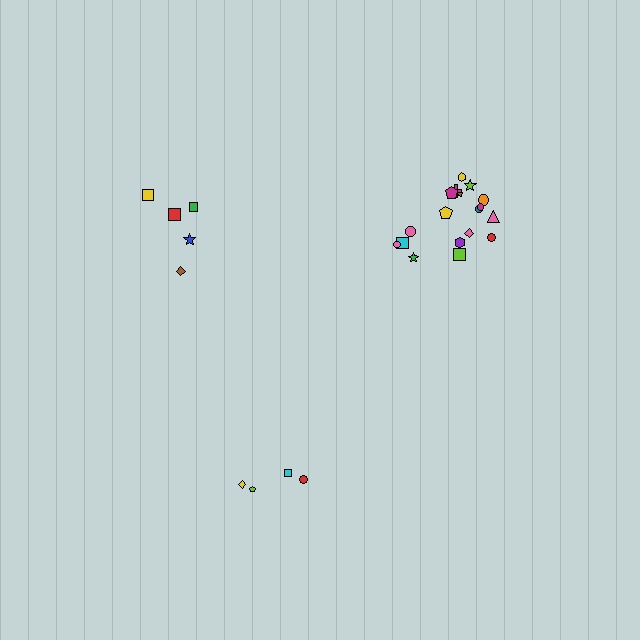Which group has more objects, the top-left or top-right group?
The top-right group.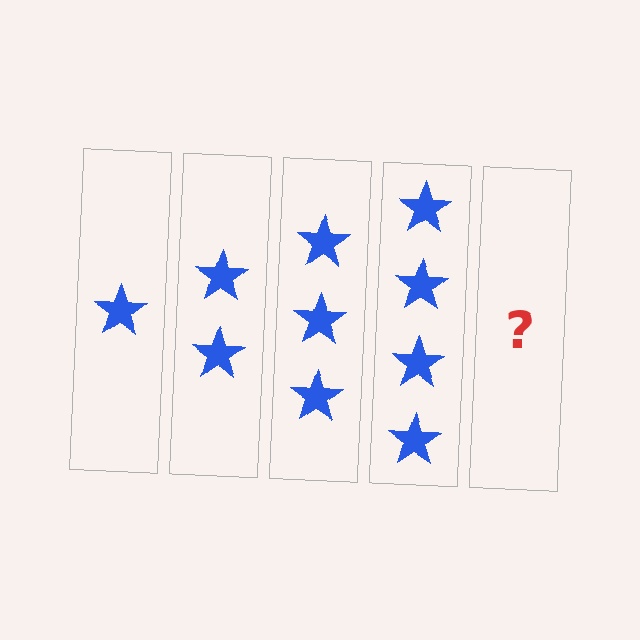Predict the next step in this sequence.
The next step is 5 stars.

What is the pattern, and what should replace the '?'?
The pattern is that each step adds one more star. The '?' should be 5 stars.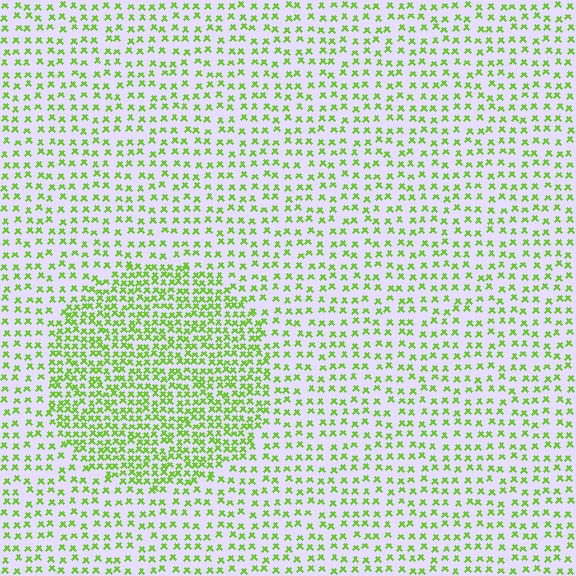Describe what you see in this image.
The image contains small lime elements arranged at two different densities. A circle-shaped region is visible where the elements are more densely packed than the surrounding area.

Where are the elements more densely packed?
The elements are more densely packed inside the circle boundary.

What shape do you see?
I see a circle.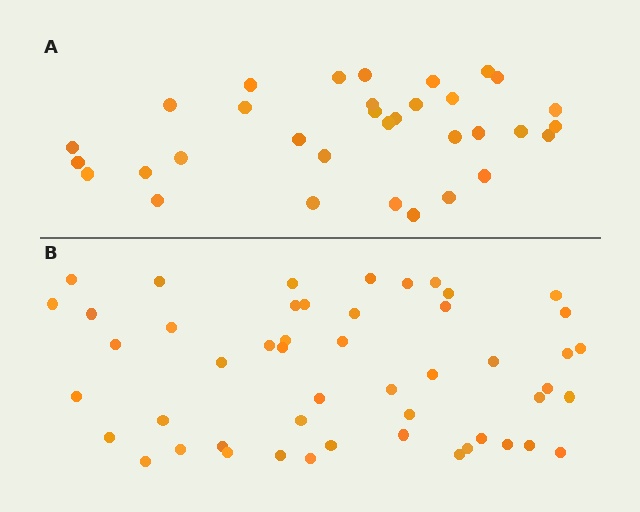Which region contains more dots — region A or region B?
Region B (the bottom region) has more dots.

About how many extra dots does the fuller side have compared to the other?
Region B has approximately 15 more dots than region A.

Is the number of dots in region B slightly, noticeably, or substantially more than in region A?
Region B has substantially more. The ratio is roughly 1.5 to 1.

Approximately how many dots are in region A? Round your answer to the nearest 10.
About 30 dots. (The exact count is 33, which rounds to 30.)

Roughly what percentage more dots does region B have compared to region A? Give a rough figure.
About 50% more.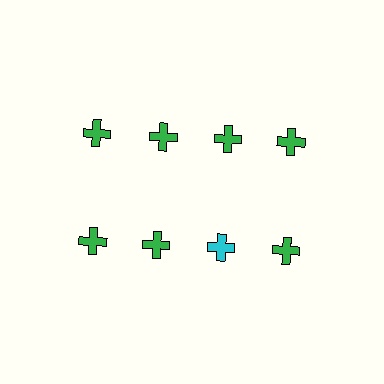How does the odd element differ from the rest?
It has a different color: cyan instead of green.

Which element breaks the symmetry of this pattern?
The cyan cross in the second row, center column breaks the symmetry. All other shapes are green crosses.